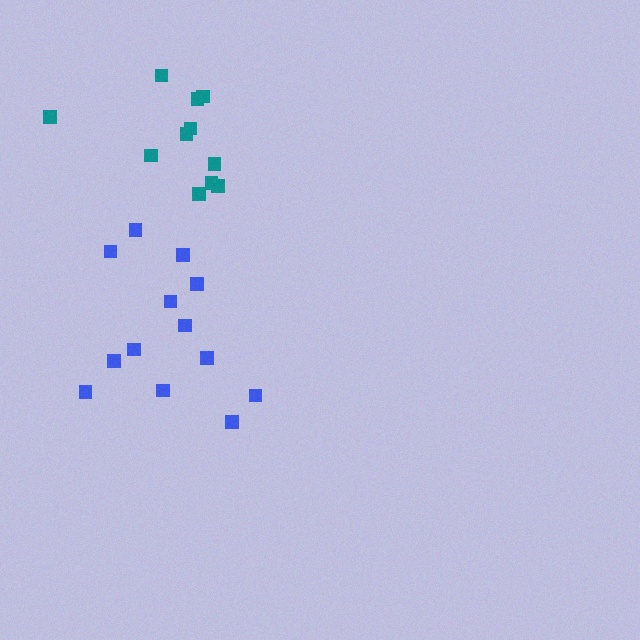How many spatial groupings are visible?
There are 2 spatial groupings.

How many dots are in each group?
Group 1: 13 dots, Group 2: 11 dots (24 total).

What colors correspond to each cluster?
The clusters are colored: blue, teal.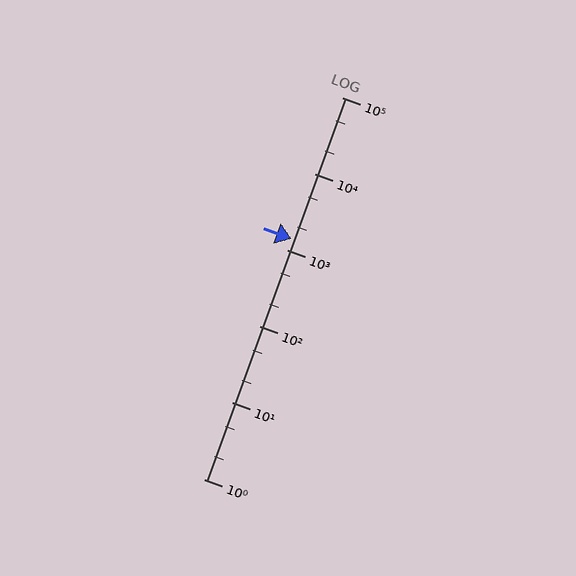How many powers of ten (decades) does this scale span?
The scale spans 5 decades, from 1 to 100000.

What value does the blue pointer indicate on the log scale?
The pointer indicates approximately 1400.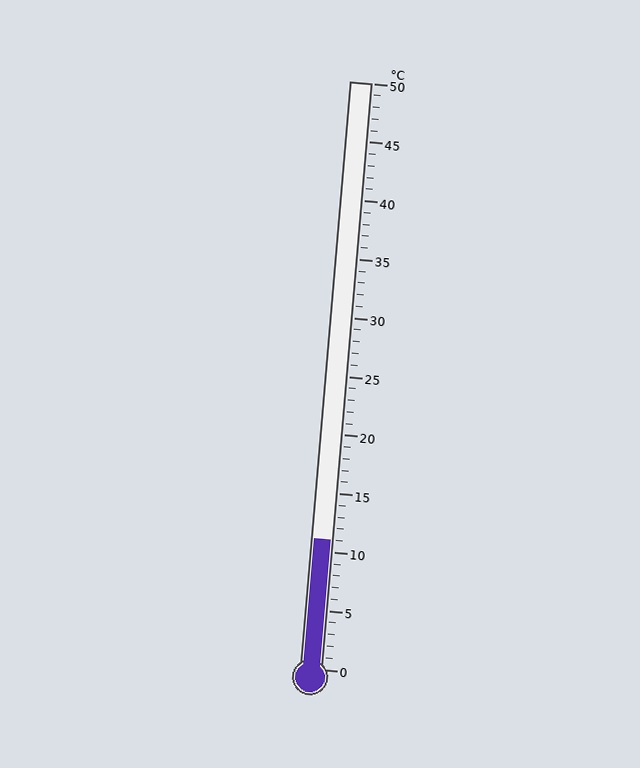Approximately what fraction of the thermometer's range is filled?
The thermometer is filled to approximately 20% of its range.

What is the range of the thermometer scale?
The thermometer scale ranges from 0°C to 50°C.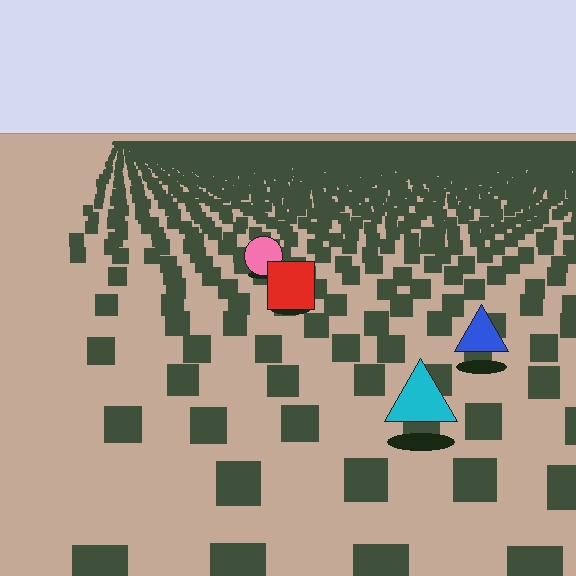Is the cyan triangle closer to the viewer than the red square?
Yes. The cyan triangle is closer — you can tell from the texture gradient: the ground texture is coarser near it.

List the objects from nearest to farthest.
From nearest to farthest: the cyan triangle, the blue triangle, the red square, the pink circle.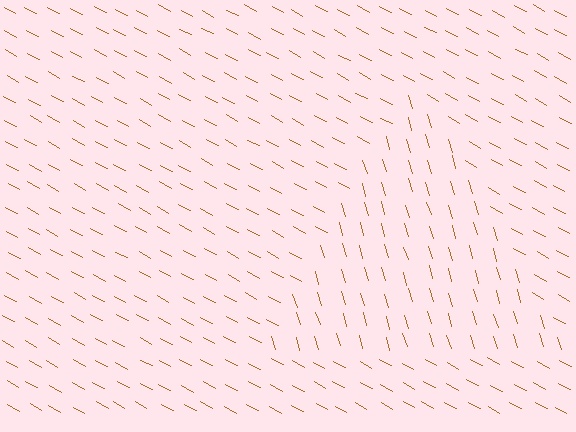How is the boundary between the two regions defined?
The boundary is defined purely by a change in line orientation (approximately 45 degrees difference). All lines are the same color and thickness.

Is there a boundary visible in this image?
Yes, there is a texture boundary formed by a change in line orientation.